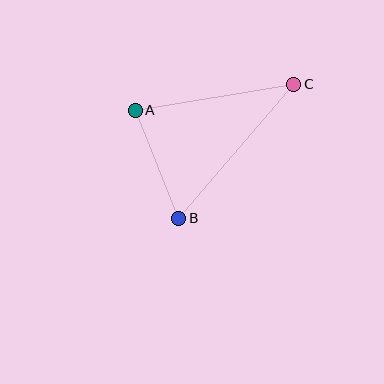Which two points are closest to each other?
Points A and B are closest to each other.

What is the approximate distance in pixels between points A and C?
The distance between A and C is approximately 161 pixels.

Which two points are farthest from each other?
Points B and C are farthest from each other.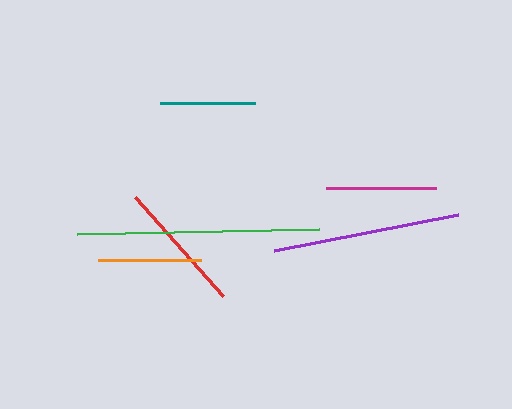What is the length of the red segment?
The red segment is approximately 132 pixels long.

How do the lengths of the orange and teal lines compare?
The orange and teal lines are approximately the same length.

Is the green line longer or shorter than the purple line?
The green line is longer than the purple line.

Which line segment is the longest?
The green line is the longest at approximately 243 pixels.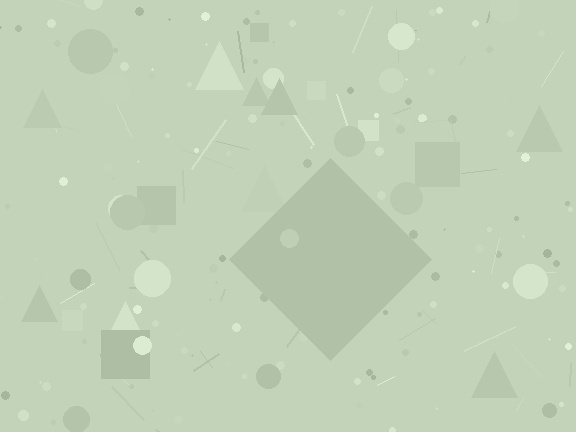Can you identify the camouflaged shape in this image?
The camouflaged shape is a diamond.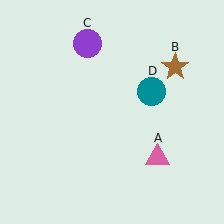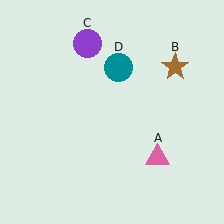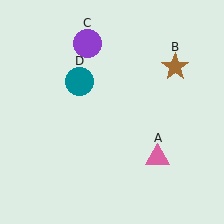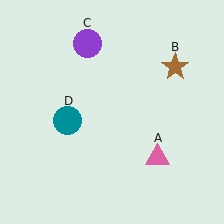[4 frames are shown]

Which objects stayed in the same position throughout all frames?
Pink triangle (object A) and brown star (object B) and purple circle (object C) remained stationary.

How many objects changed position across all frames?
1 object changed position: teal circle (object D).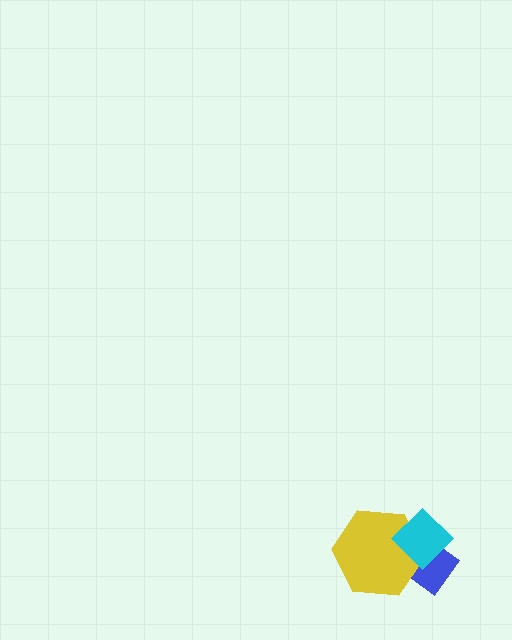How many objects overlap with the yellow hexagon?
2 objects overlap with the yellow hexagon.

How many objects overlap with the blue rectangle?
2 objects overlap with the blue rectangle.